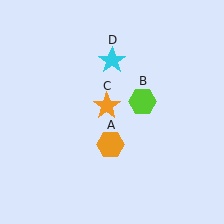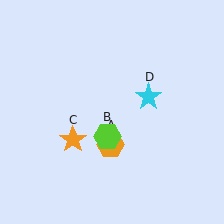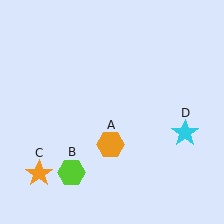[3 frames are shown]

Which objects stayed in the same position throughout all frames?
Orange hexagon (object A) remained stationary.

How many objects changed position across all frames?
3 objects changed position: lime hexagon (object B), orange star (object C), cyan star (object D).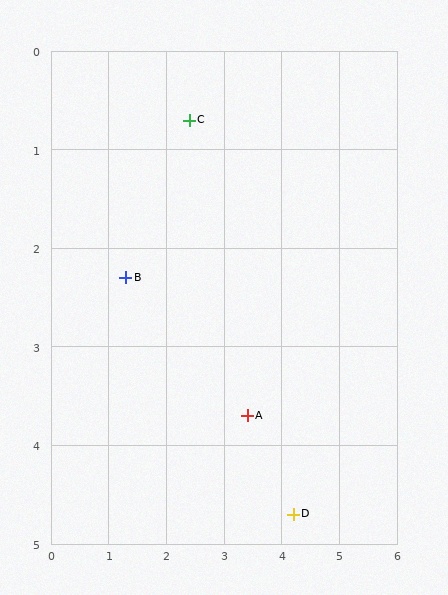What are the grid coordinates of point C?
Point C is at approximately (2.4, 0.7).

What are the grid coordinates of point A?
Point A is at approximately (3.4, 3.7).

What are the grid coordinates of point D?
Point D is at approximately (4.2, 4.7).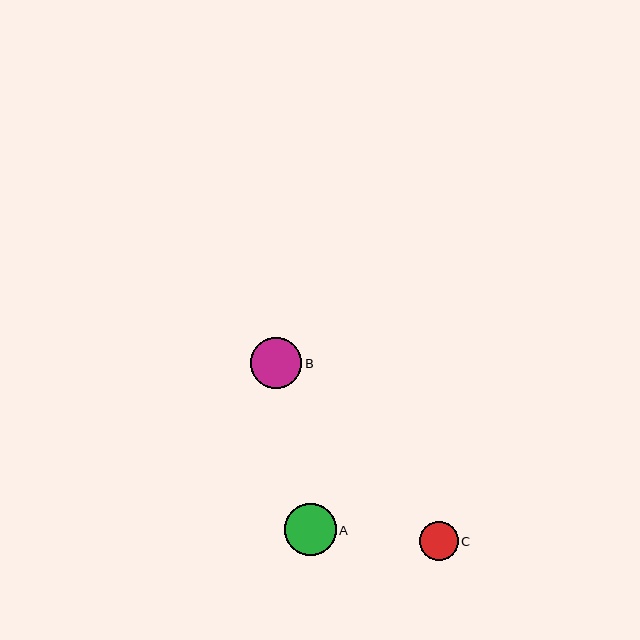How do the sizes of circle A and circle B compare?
Circle A and circle B are approximately the same size.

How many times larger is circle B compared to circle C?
Circle B is approximately 1.3 times the size of circle C.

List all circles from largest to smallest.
From largest to smallest: A, B, C.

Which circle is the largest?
Circle A is the largest with a size of approximately 52 pixels.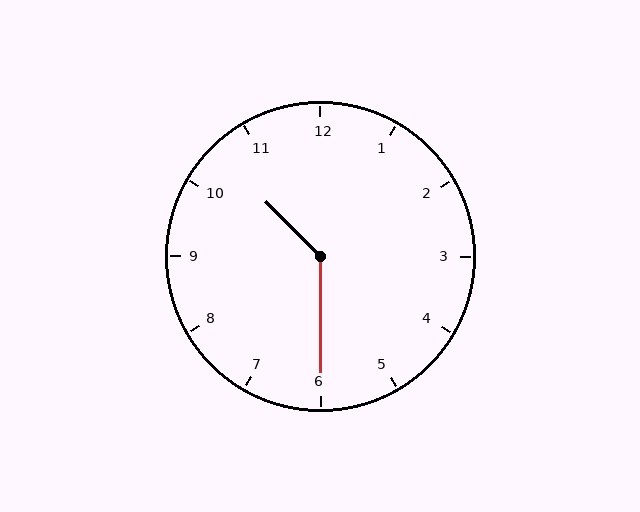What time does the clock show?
10:30.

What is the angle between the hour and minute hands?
Approximately 135 degrees.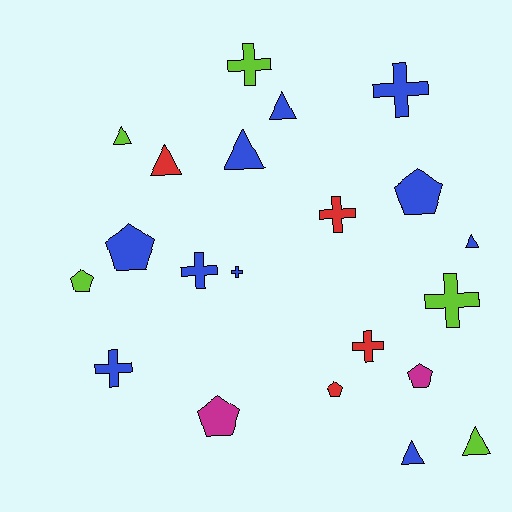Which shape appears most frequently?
Cross, with 8 objects.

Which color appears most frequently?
Blue, with 10 objects.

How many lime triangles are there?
There are 2 lime triangles.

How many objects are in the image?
There are 21 objects.